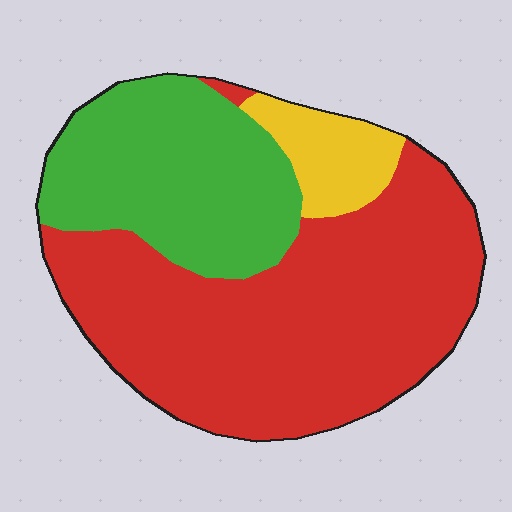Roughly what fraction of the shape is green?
Green covers around 30% of the shape.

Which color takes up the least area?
Yellow, at roughly 10%.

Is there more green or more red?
Red.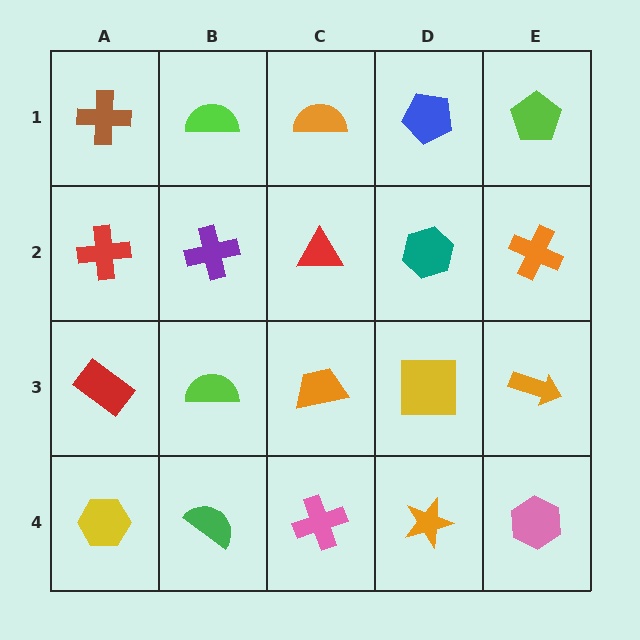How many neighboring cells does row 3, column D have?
4.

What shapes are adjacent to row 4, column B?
A lime semicircle (row 3, column B), a yellow hexagon (row 4, column A), a pink cross (row 4, column C).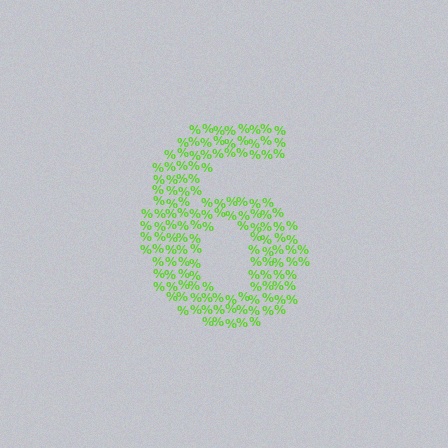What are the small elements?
The small elements are percent signs.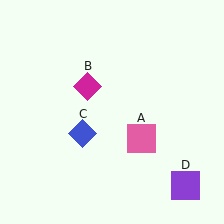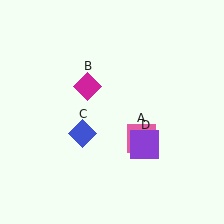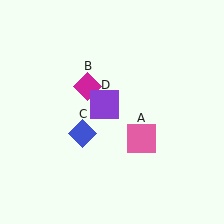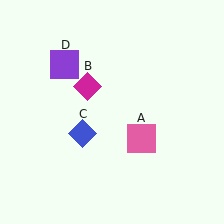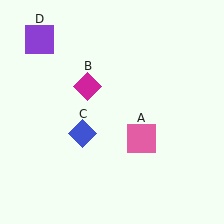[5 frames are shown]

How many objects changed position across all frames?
1 object changed position: purple square (object D).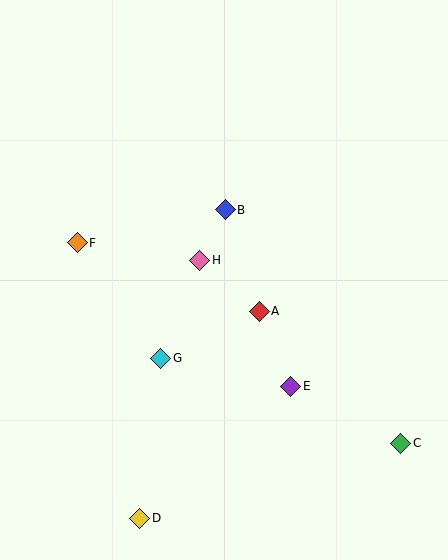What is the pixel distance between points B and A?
The distance between B and A is 107 pixels.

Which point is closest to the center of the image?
Point H at (200, 260) is closest to the center.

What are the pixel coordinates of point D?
Point D is at (140, 518).